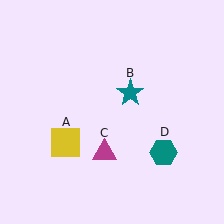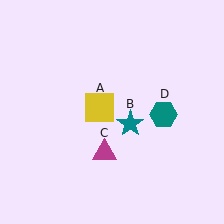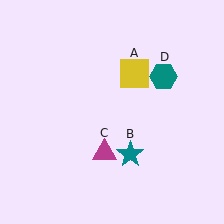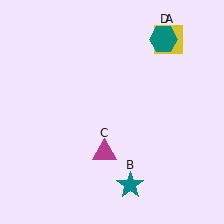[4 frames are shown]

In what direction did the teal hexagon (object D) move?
The teal hexagon (object D) moved up.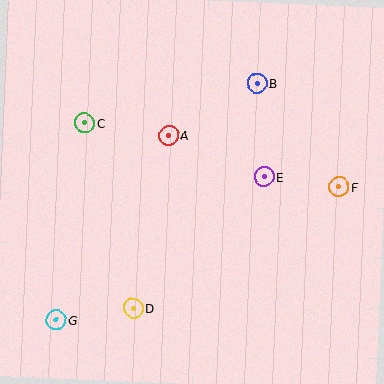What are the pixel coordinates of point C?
Point C is at (85, 123).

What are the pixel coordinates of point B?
Point B is at (257, 84).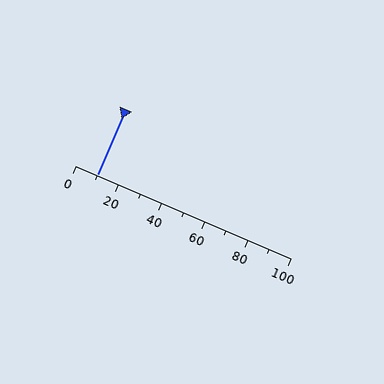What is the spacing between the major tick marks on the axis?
The major ticks are spaced 20 apart.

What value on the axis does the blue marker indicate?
The marker indicates approximately 10.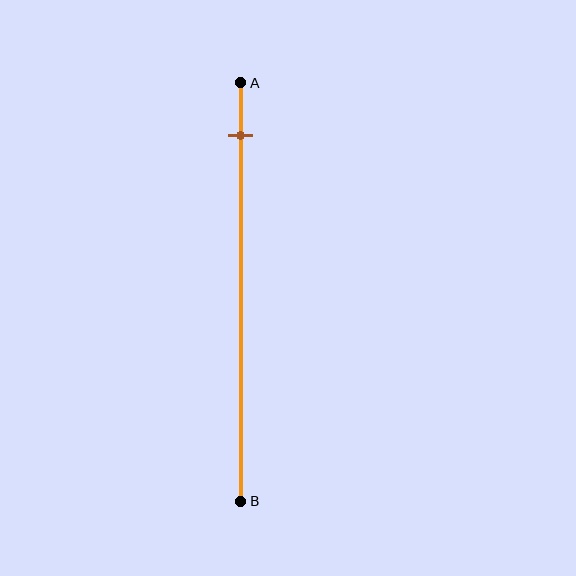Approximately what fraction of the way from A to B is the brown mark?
The brown mark is approximately 15% of the way from A to B.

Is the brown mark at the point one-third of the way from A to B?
No, the mark is at about 15% from A, not at the 33% one-third point.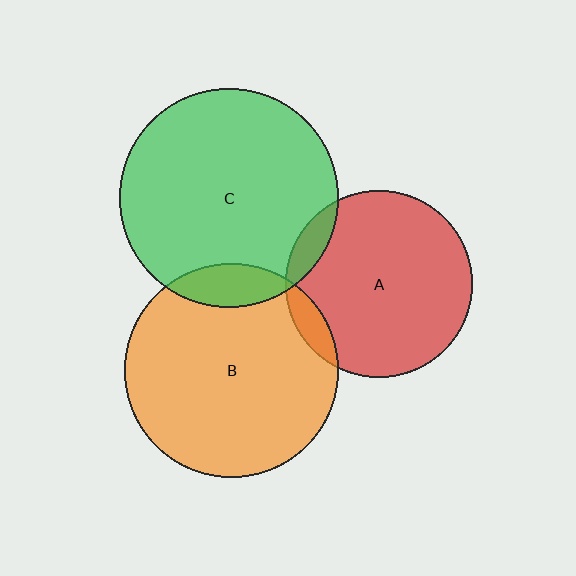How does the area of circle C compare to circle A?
Approximately 1.4 times.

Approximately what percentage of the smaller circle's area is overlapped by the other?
Approximately 10%.